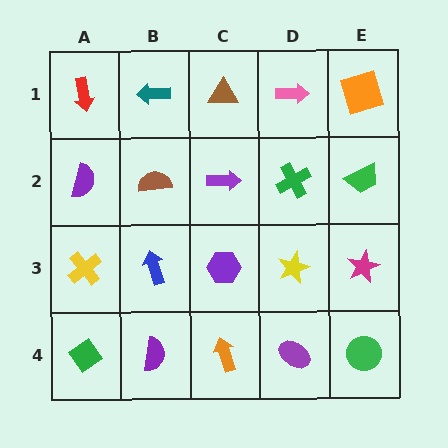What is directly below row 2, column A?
A yellow cross.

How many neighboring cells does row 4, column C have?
3.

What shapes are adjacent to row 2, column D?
A pink arrow (row 1, column D), a yellow star (row 3, column D), a purple arrow (row 2, column C), a green trapezoid (row 2, column E).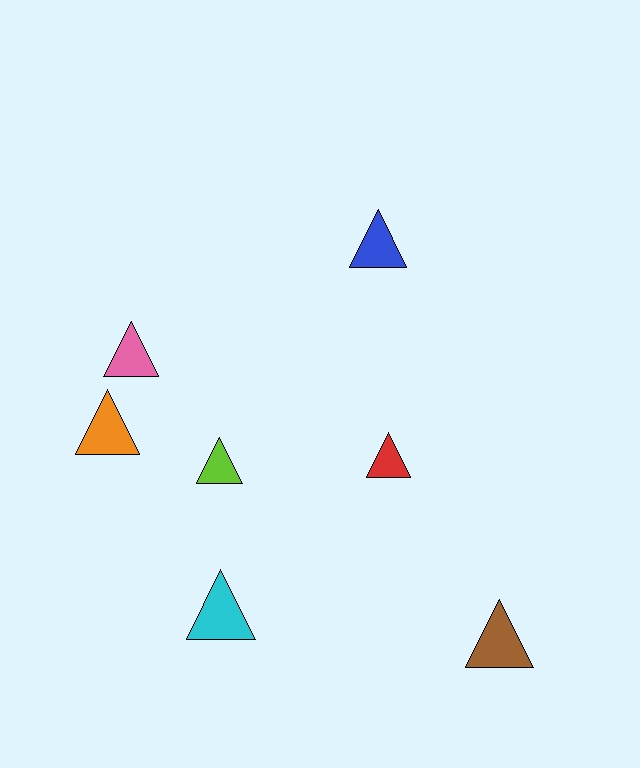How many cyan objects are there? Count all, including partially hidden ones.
There is 1 cyan object.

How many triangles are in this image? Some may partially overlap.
There are 7 triangles.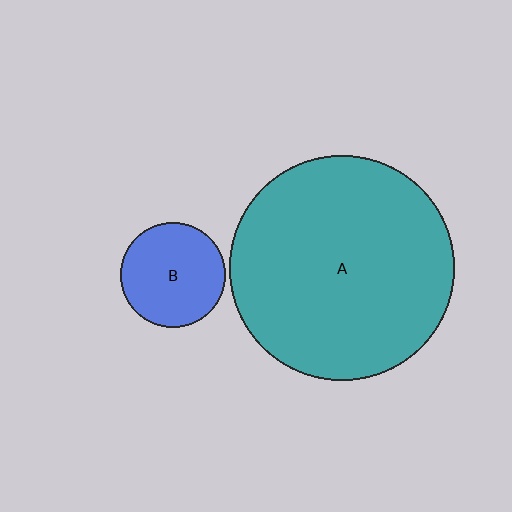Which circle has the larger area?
Circle A (teal).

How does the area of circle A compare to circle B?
Approximately 4.6 times.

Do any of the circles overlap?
No, none of the circles overlap.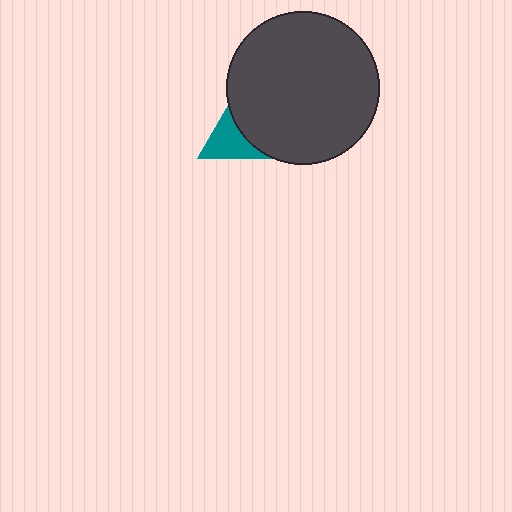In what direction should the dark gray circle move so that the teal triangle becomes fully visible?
The dark gray circle should move right. That is the shortest direction to clear the overlap and leave the teal triangle fully visible.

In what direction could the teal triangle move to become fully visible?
The teal triangle could move left. That would shift it out from behind the dark gray circle entirely.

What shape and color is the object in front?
The object in front is a dark gray circle.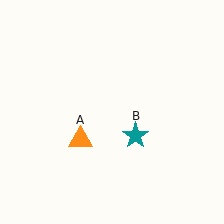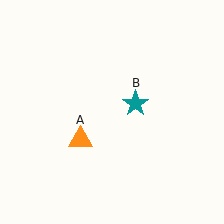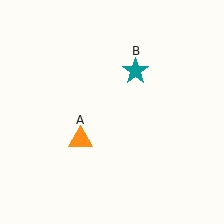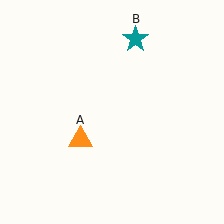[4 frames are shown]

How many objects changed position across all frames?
1 object changed position: teal star (object B).